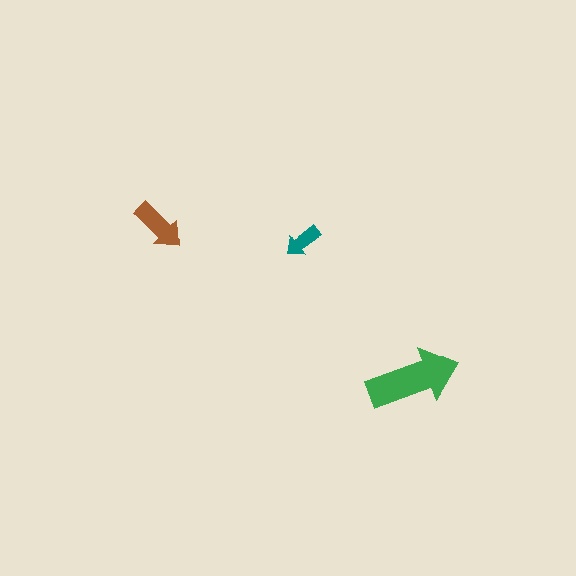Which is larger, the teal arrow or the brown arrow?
The brown one.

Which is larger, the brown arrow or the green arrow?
The green one.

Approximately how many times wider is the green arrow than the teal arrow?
About 2.5 times wider.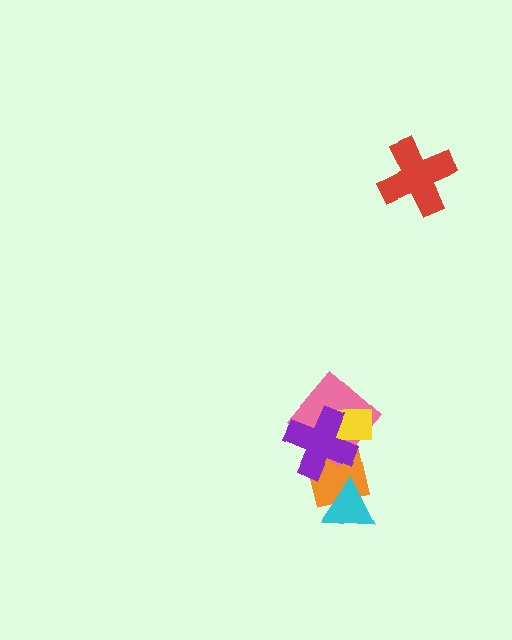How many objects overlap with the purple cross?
3 objects overlap with the purple cross.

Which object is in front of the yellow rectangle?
The purple cross is in front of the yellow rectangle.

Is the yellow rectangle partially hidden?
Yes, it is partially covered by another shape.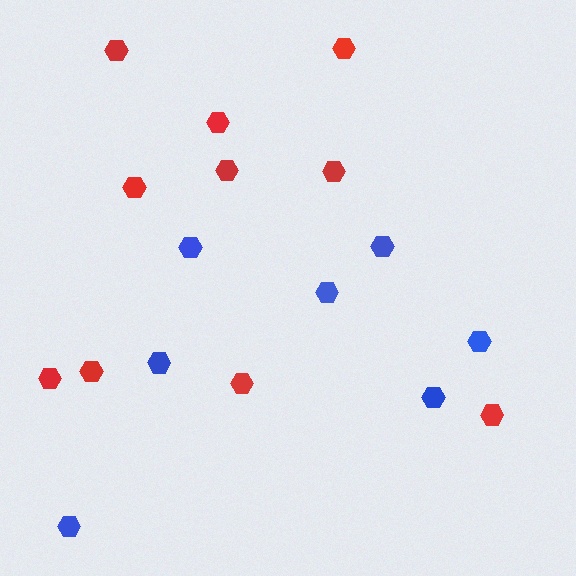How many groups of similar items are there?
There are 2 groups: one group of red hexagons (10) and one group of blue hexagons (7).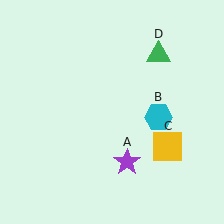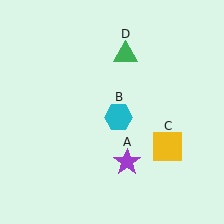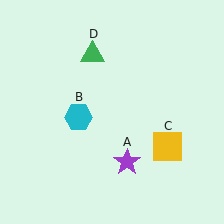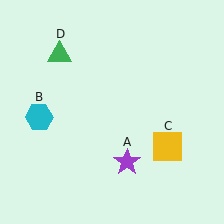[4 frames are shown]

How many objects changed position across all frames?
2 objects changed position: cyan hexagon (object B), green triangle (object D).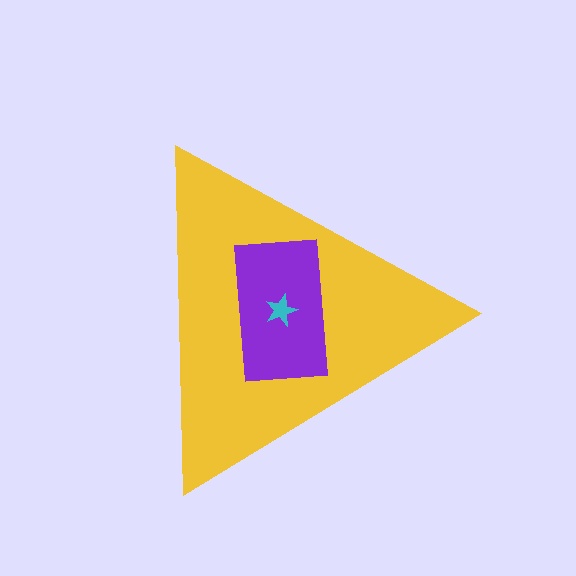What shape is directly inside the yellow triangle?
The purple rectangle.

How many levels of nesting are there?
3.